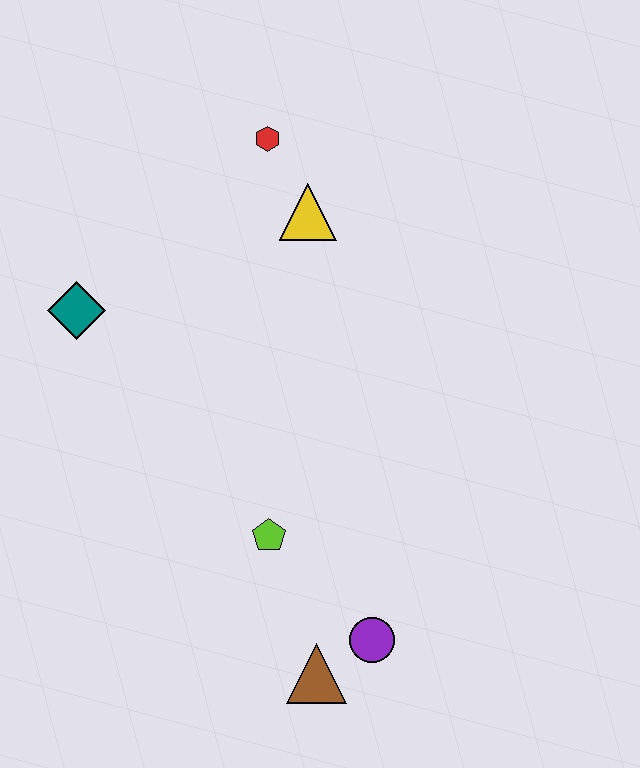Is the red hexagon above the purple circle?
Yes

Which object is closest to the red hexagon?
The yellow triangle is closest to the red hexagon.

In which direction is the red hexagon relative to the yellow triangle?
The red hexagon is above the yellow triangle.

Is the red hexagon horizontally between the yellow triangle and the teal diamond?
Yes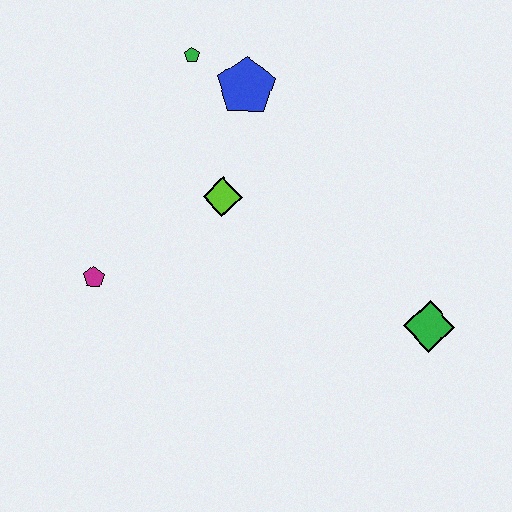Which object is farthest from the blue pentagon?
The green diamond is farthest from the blue pentagon.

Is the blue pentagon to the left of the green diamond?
Yes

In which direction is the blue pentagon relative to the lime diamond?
The blue pentagon is above the lime diamond.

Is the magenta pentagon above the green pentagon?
No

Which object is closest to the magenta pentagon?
The lime diamond is closest to the magenta pentagon.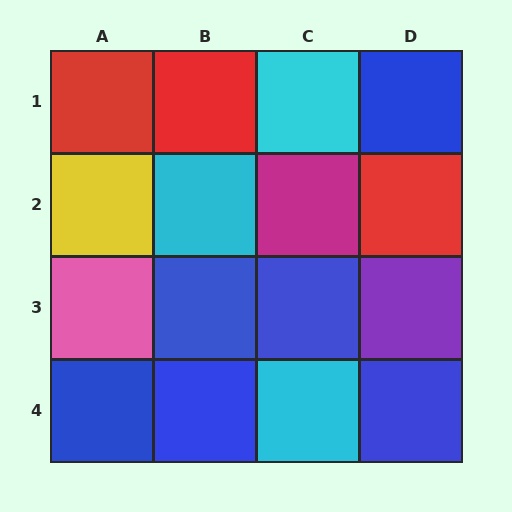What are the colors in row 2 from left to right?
Yellow, cyan, magenta, red.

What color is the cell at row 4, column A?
Blue.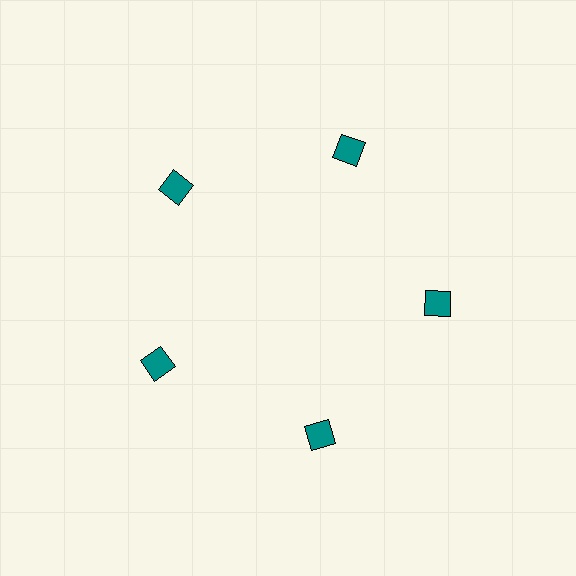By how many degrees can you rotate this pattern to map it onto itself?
The pattern maps onto itself every 72 degrees of rotation.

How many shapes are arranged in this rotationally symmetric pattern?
There are 5 shapes, arranged in 5 groups of 1.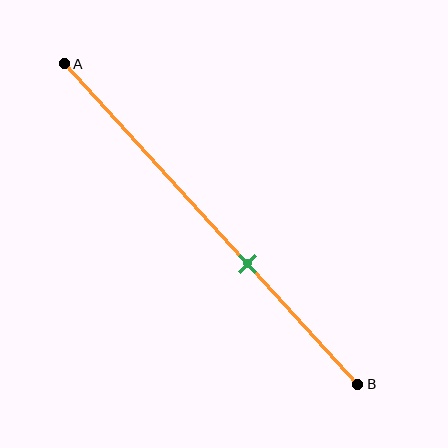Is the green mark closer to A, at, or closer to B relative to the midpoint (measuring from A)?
The green mark is closer to point B than the midpoint of segment AB.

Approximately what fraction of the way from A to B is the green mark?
The green mark is approximately 60% of the way from A to B.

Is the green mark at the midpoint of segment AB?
No, the mark is at about 60% from A, not at the 50% midpoint.